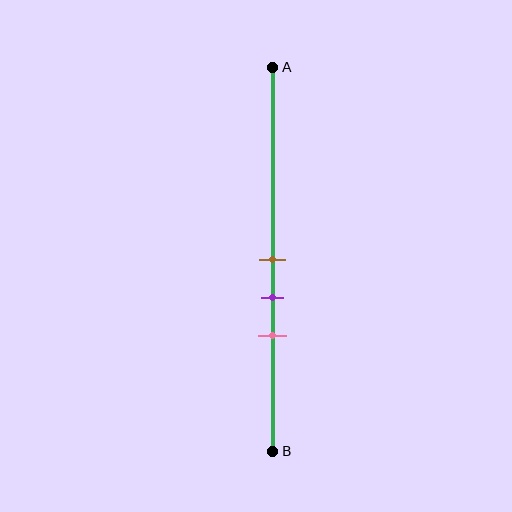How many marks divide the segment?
There are 3 marks dividing the segment.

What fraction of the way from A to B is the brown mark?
The brown mark is approximately 50% (0.5) of the way from A to B.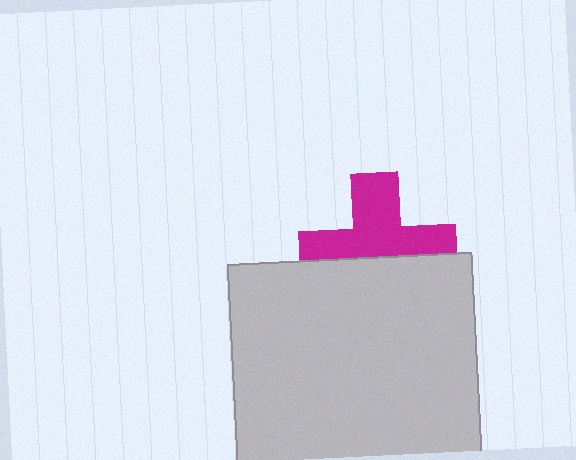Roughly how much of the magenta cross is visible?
About half of it is visible (roughly 57%).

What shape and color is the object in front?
The object in front is a light gray rectangle.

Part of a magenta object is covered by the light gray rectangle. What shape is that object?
It is a cross.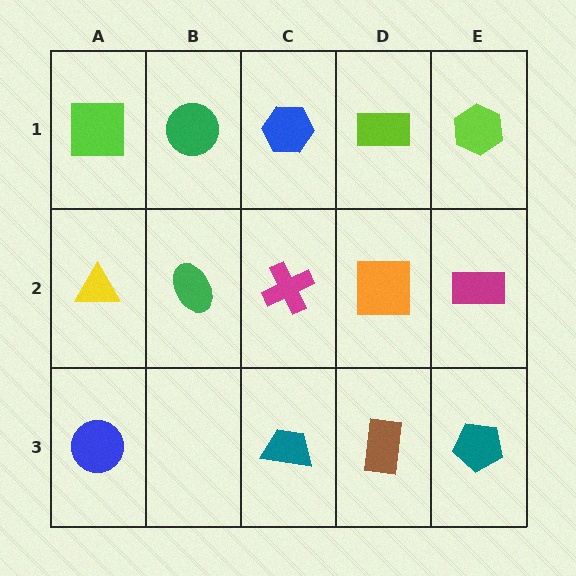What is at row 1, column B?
A green circle.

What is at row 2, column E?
A magenta rectangle.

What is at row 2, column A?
A yellow triangle.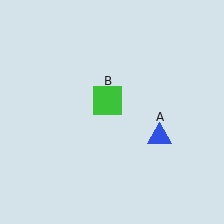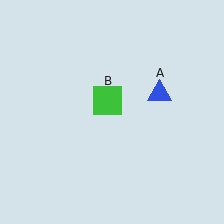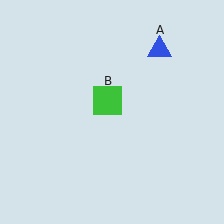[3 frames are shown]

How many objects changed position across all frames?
1 object changed position: blue triangle (object A).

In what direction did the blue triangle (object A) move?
The blue triangle (object A) moved up.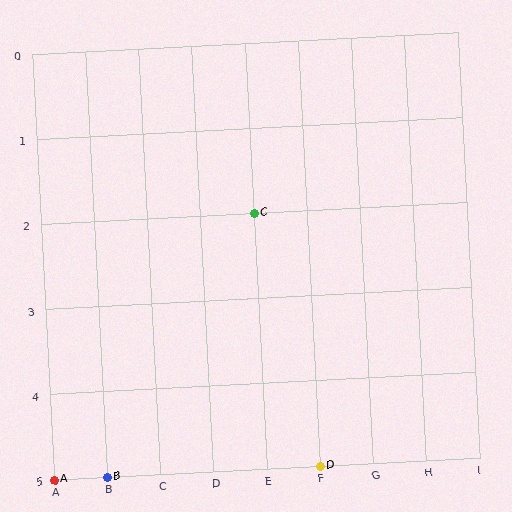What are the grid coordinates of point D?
Point D is at grid coordinates (F, 5).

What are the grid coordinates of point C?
Point C is at grid coordinates (E, 2).